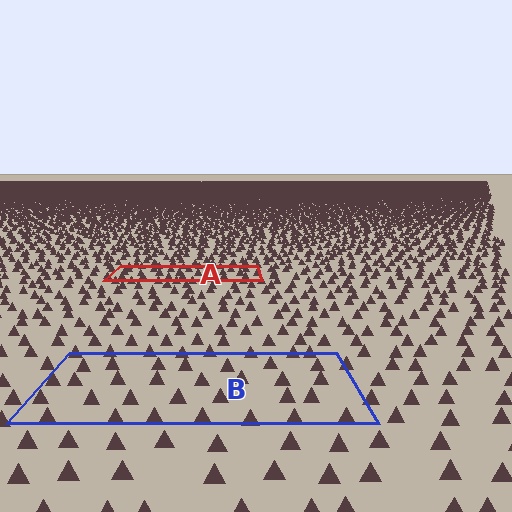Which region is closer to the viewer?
Region B is closer. The texture elements there are larger and more spread out.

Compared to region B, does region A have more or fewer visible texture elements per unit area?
Region A has more texture elements per unit area — they are packed more densely because it is farther away.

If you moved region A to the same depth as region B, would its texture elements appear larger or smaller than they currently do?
They would appear larger. At a closer depth, the same texture elements are projected at a bigger on-screen size.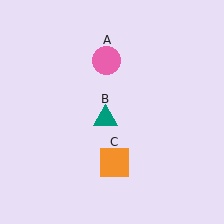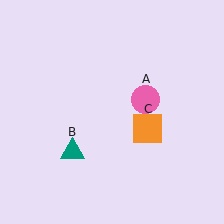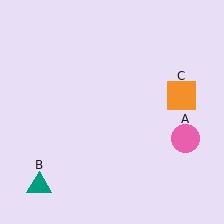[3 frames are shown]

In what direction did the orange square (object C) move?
The orange square (object C) moved up and to the right.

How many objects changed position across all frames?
3 objects changed position: pink circle (object A), teal triangle (object B), orange square (object C).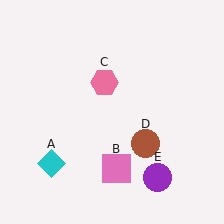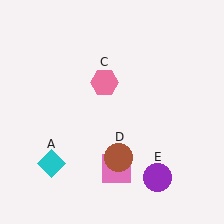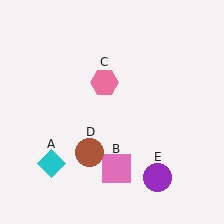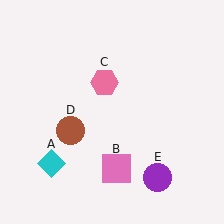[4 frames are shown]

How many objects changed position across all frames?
1 object changed position: brown circle (object D).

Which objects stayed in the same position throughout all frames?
Cyan diamond (object A) and pink square (object B) and pink hexagon (object C) and purple circle (object E) remained stationary.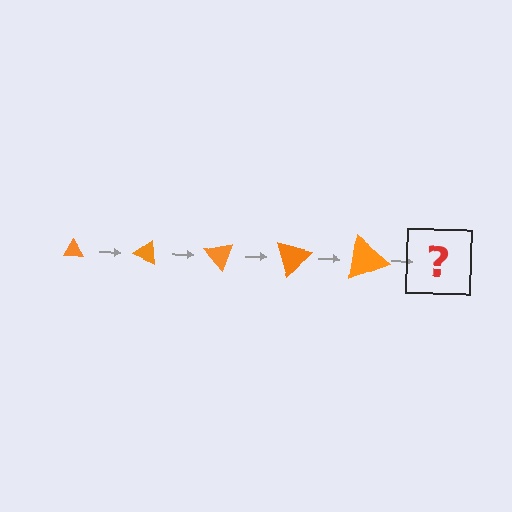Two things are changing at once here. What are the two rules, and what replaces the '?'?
The two rules are that the triangle grows larger each step and it rotates 25 degrees each step. The '?' should be a triangle, larger than the previous one and rotated 125 degrees from the start.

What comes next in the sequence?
The next element should be a triangle, larger than the previous one and rotated 125 degrees from the start.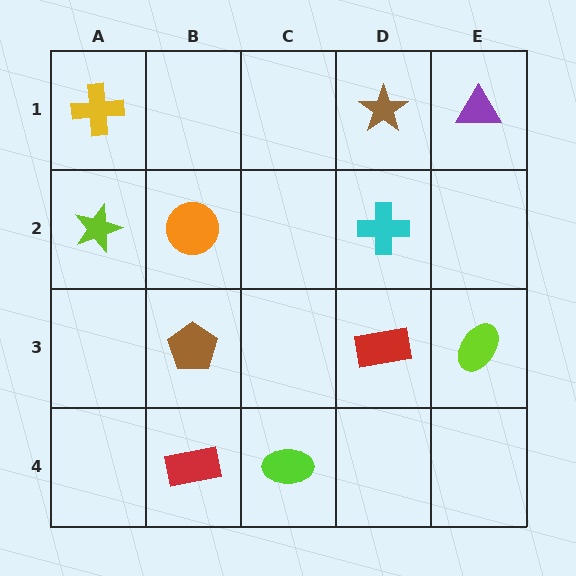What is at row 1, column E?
A purple triangle.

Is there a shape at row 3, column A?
No, that cell is empty.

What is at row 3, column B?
A brown pentagon.